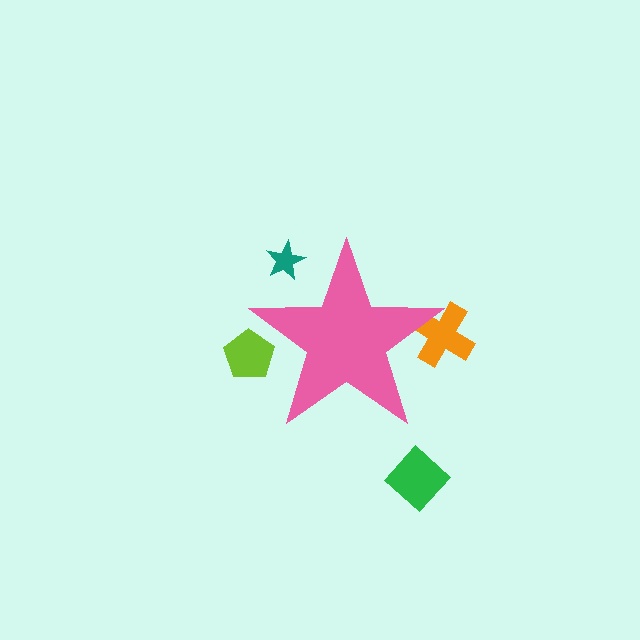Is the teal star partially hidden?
Yes, the teal star is partially hidden behind the pink star.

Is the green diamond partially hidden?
No, the green diamond is fully visible.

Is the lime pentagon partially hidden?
Yes, the lime pentagon is partially hidden behind the pink star.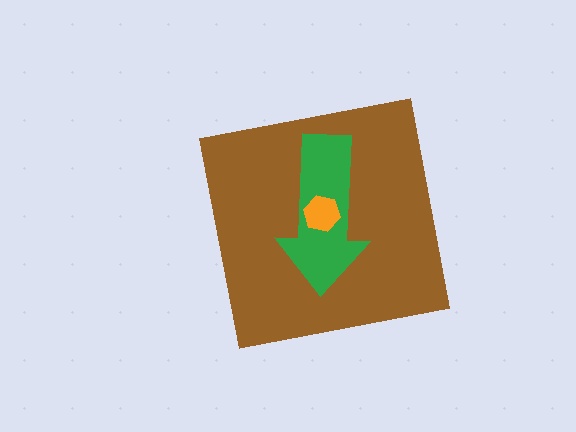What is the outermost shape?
The brown square.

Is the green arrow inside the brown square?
Yes.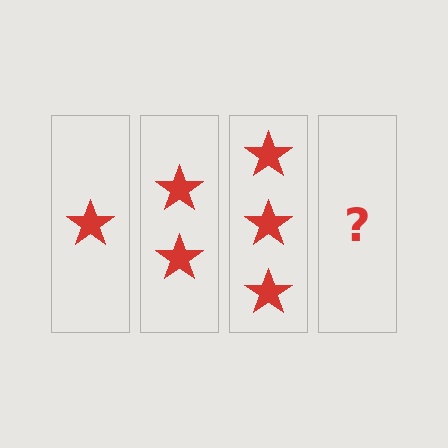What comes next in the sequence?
The next element should be 4 stars.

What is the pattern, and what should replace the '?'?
The pattern is that each step adds one more star. The '?' should be 4 stars.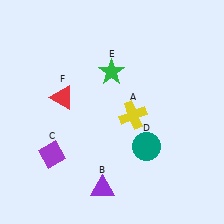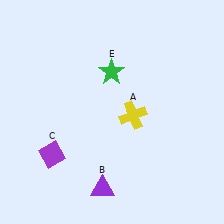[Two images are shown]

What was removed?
The red triangle (F), the teal circle (D) were removed in Image 2.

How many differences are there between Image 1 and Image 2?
There are 2 differences between the two images.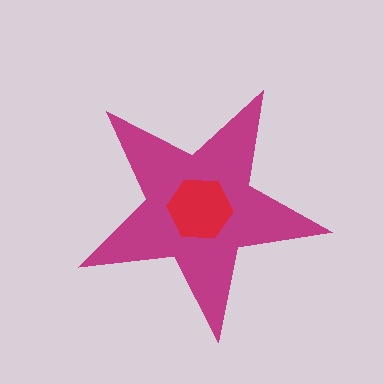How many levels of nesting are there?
2.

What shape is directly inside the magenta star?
The red hexagon.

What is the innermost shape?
The red hexagon.